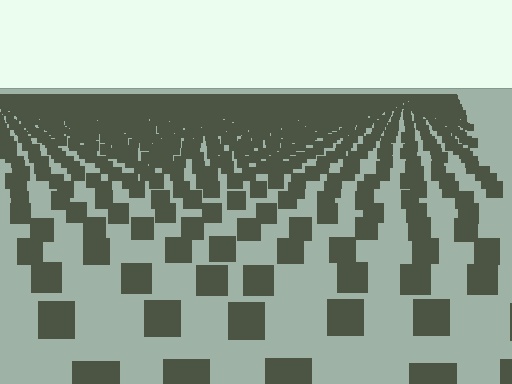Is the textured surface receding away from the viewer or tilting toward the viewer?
The surface is receding away from the viewer. Texture elements get smaller and denser toward the top.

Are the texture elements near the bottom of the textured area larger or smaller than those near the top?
Larger. Near the bottom, elements are closer to the viewer and appear at a bigger on-screen size.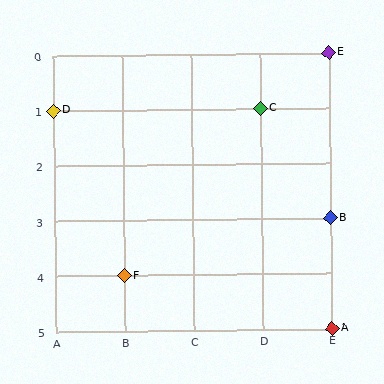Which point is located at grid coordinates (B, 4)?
Point F is at (B, 4).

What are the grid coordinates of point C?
Point C is at grid coordinates (D, 1).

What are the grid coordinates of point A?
Point A is at grid coordinates (E, 5).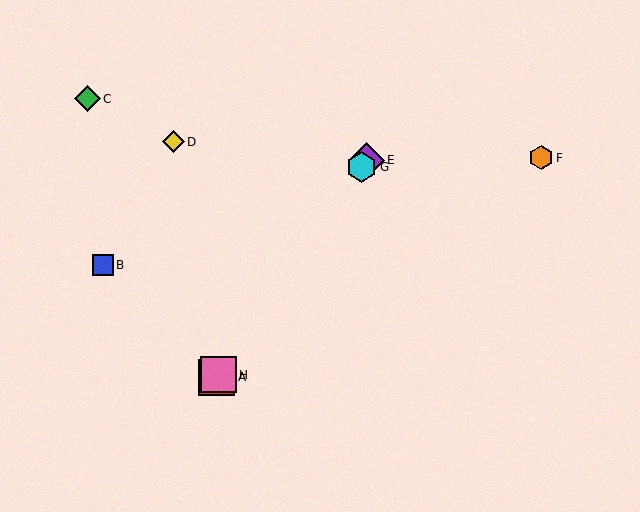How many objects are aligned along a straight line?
4 objects (A, E, G, H) are aligned along a straight line.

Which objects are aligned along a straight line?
Objects A, E, G, H are aligned along a straight line.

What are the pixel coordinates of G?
Object G is at (362, 167).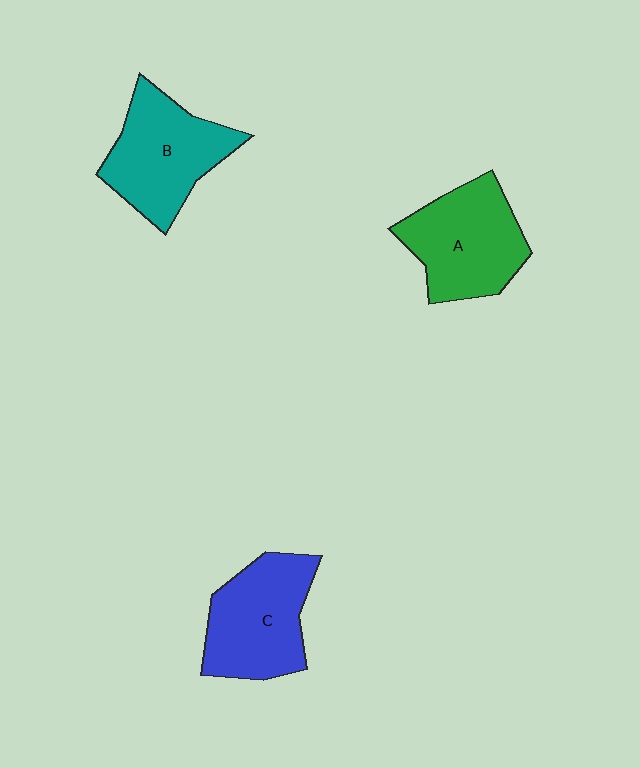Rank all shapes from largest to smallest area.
From largest to smallest: B (teal), A (green), C (blue).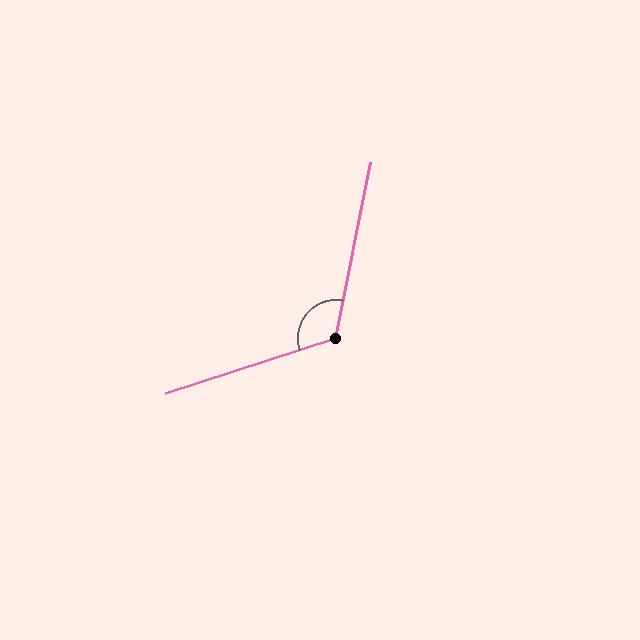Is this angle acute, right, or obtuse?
It is obtuse.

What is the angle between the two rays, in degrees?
Approximately 119 degrees.